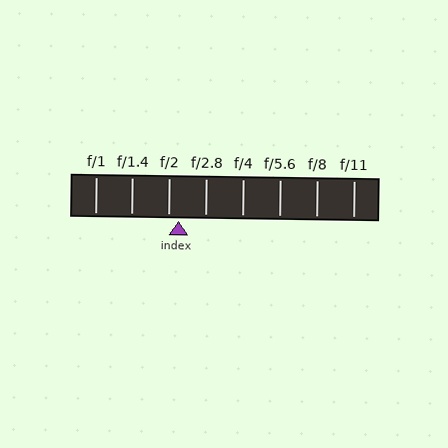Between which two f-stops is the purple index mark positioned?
The index mark is between f/2 and f/2.8.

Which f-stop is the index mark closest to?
The index mark is closest to f/2.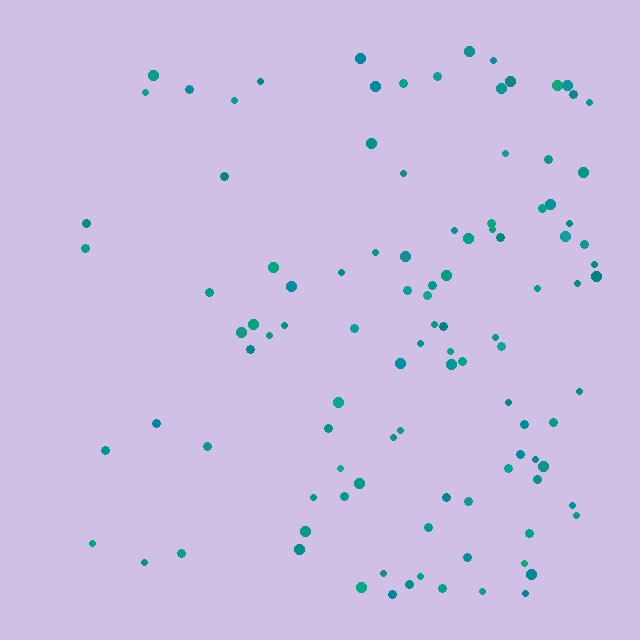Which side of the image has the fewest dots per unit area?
The left.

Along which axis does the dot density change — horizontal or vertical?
Horizontal.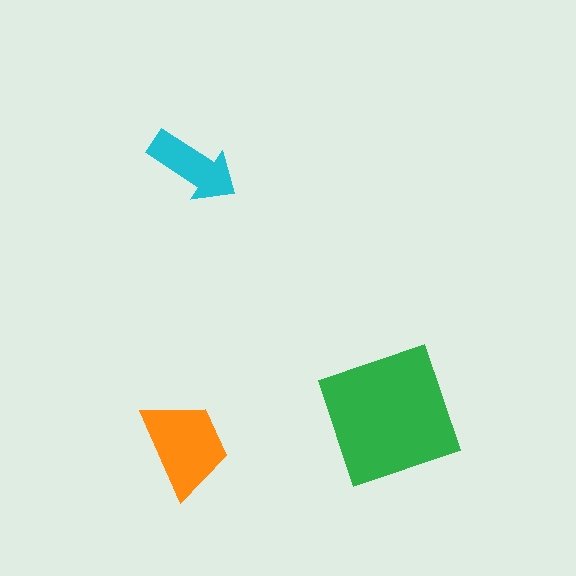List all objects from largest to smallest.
The green square, the orange trapezoid, the cyan arrow.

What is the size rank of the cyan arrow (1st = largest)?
3rd.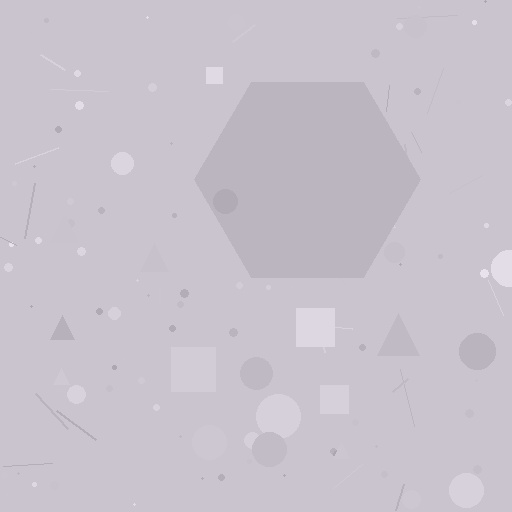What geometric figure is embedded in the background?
A hexagon is embedded in the background.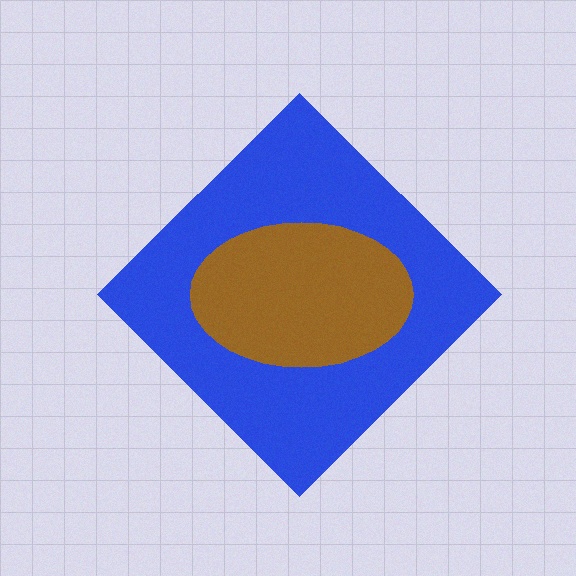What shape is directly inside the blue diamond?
The brown ellipse.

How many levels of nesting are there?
2.